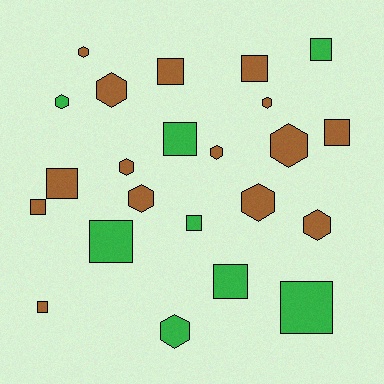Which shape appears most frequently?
Square, with 12 objects.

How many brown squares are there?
There are 6 brown squares.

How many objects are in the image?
There are 23 objects.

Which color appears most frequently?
Brown, with 15 objects.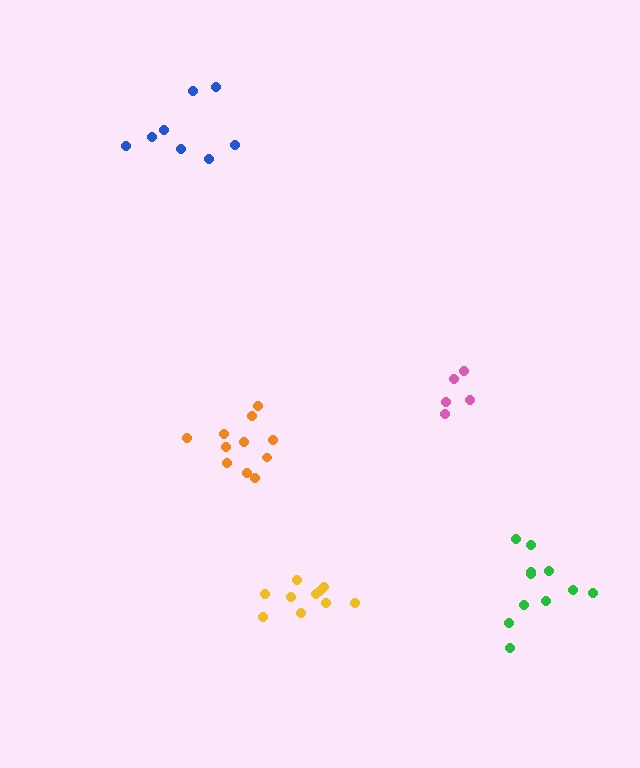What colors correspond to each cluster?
The clusters are colored: orange, blue, green, pink, yellow.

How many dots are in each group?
Group 1: 11 dots, Group 2: 8 dots, Group 3: 11 dots, Group 4: 5 dots, Group 5: 10 dots (45 total).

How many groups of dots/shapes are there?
There are 5 groups.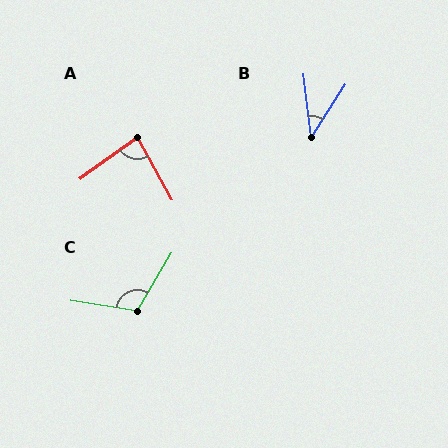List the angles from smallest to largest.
B (40°), A (83°), C (111°).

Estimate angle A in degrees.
Approximately 83 degrees.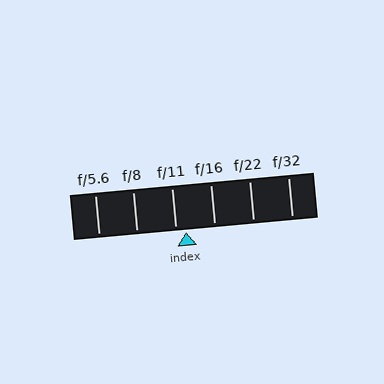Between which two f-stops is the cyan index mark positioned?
The index mark is between f/11 and f/16.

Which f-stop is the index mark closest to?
The index mark is closest to f/11.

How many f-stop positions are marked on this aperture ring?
There are 6 f-stop positions marked.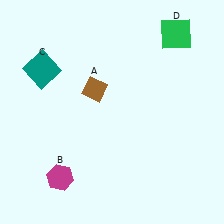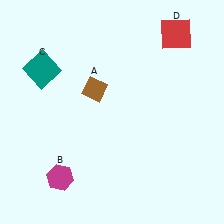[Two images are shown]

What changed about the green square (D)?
In Image 1, D is green. In Image 2, it changed to red.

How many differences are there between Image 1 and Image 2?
There is 1 difference between the two images.